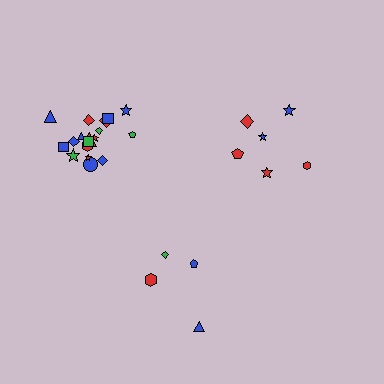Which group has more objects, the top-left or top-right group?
The top-left group.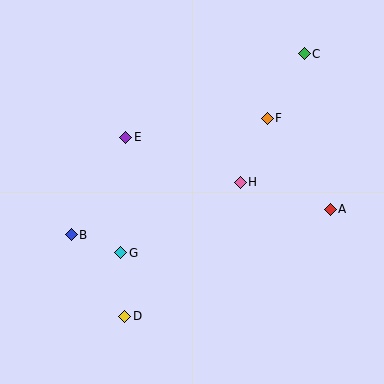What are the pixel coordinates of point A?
Point A is at (330, 209).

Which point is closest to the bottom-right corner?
Point A is closest to the bottom-right corner.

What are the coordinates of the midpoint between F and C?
The midpoint between F and C is at (286, 86).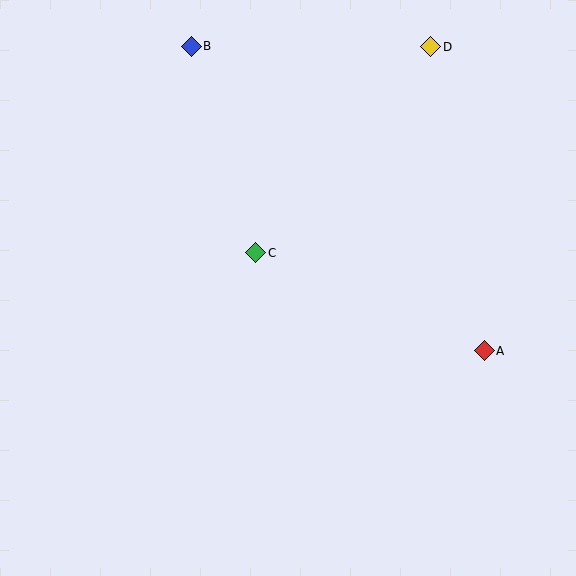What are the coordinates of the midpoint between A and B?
The midpoint between A and B is at (338, 198).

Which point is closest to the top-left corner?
Point B is closest to the top-left corner.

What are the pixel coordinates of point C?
Point C is at (256, 253).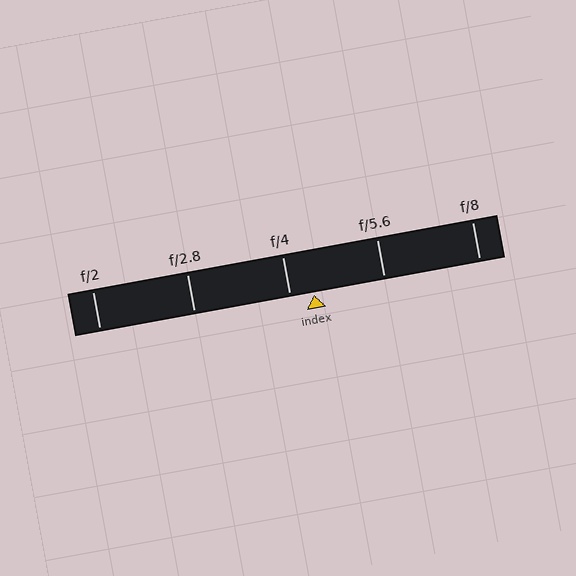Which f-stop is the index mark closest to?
The index mark is closest to f/4.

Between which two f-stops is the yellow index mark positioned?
The index mark is between f/4 and f/5.6.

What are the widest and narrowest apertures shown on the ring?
The widest aperture shown is f/2 and the narrowest is f/8.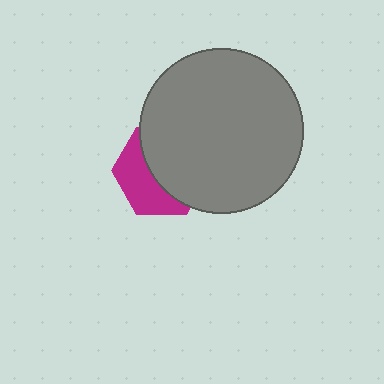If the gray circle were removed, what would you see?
You would see the complete magenta hexagon.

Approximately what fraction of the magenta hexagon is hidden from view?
Roughly 58% of the magenta hexagon is hidden behind the gray circle.